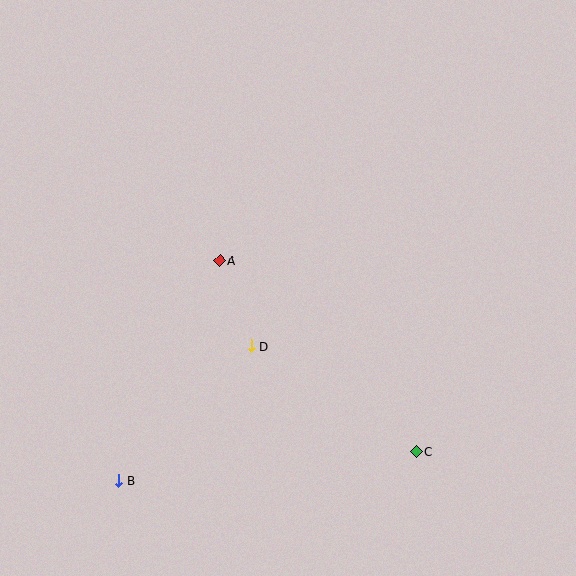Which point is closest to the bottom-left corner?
Point B is closest to the bottom-left corner.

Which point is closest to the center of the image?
Point D at (251, 346) is closest to the center.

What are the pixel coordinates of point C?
Point C is at (416, 452).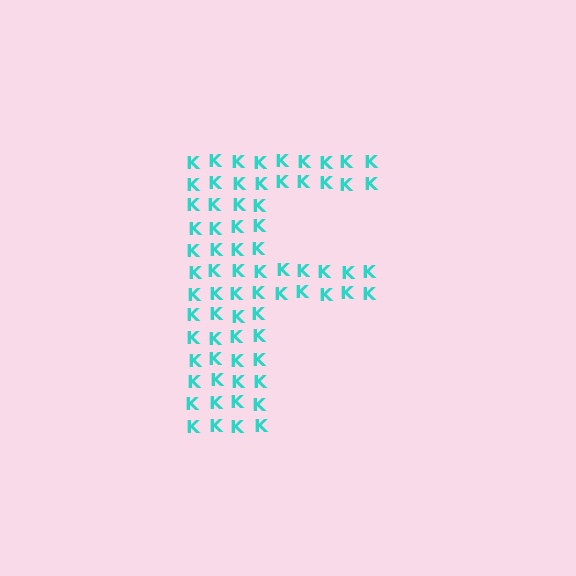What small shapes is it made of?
It is made of small letter K's.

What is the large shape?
The large shape is the letter F.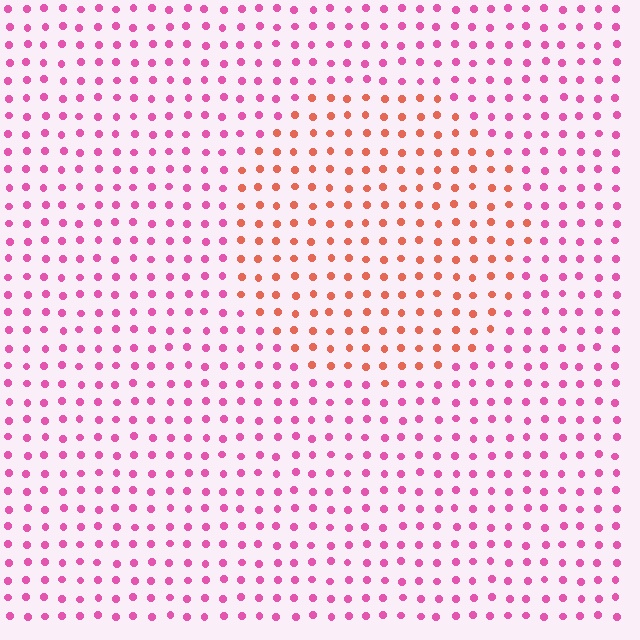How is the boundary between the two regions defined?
The boundary is defined purely by a slight shift in hue (about 46 degrees). Spacing, size, and orientation are identical on both sides.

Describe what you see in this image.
The image is filled with small pink elements in a uniform arrangement. A circle-shaped region is visible where the elements are tinted to a slightly different hue, forming a subtle color boundary.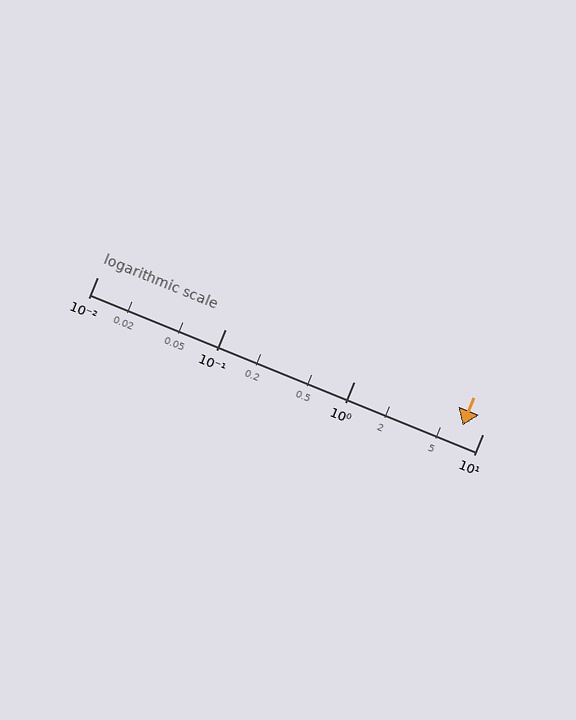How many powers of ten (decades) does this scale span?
The scale spans 3 decades, from 0.01 to 10.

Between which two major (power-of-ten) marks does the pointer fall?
The pointer is between 1 and 10.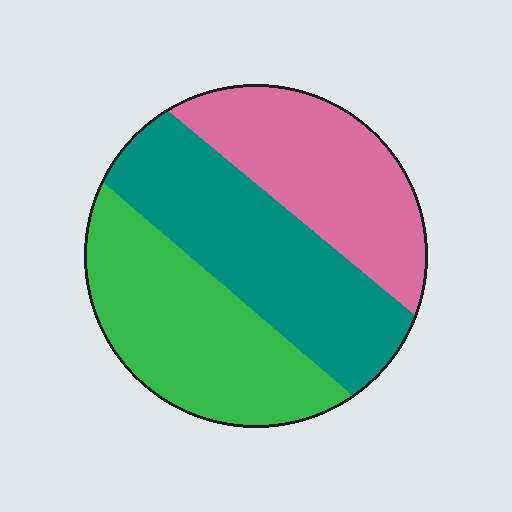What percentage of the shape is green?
Green takes up between a quarter and a half of the shape.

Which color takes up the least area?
Pink, at roughly 30%.